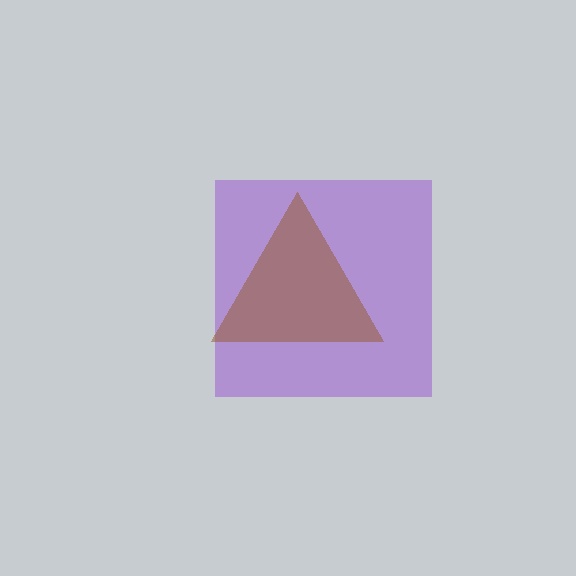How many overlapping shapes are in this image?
There are 2 overlapping shapes in the image.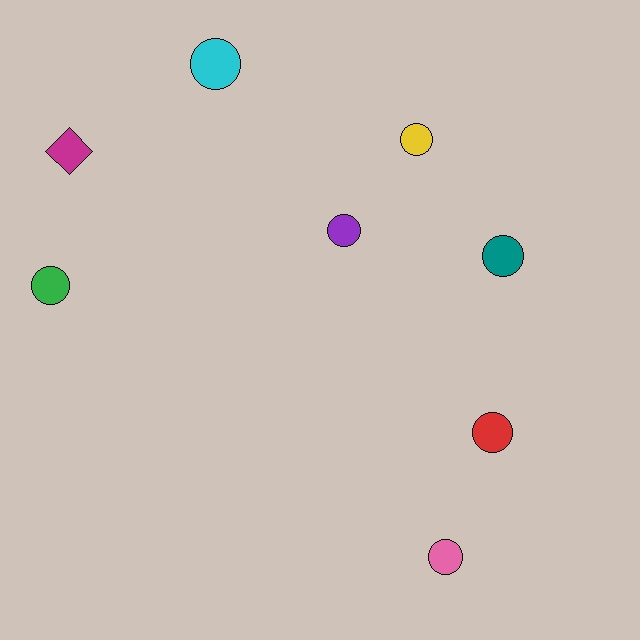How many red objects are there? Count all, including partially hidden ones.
There is 1 red object.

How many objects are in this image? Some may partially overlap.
There are 8 objects.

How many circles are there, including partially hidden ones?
There are 7 circles.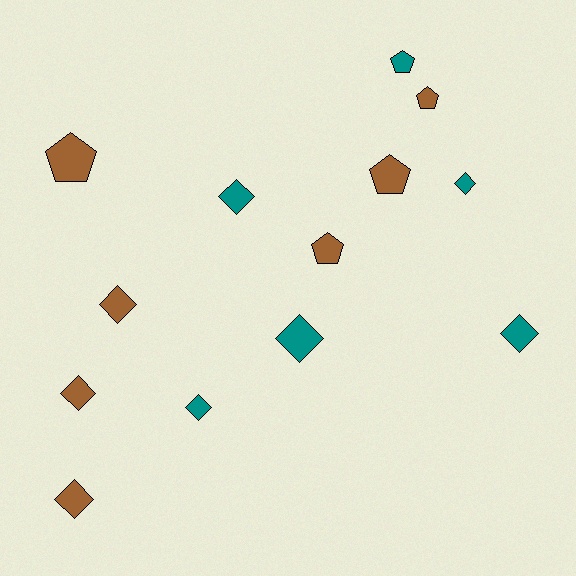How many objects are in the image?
There are 13 objects.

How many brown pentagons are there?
There are 4 brown pentagons.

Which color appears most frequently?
Brown, with 7 objects.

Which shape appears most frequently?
Diamond, with 8 objects.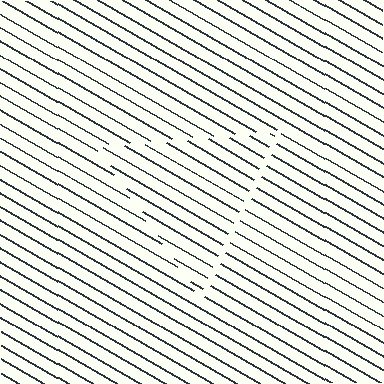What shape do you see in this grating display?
An illusory triangle. The interior of the shape contains the same grating, shifted by half a period — the contour is defined by the phase discontinuity where line-ends from the inner and outer gratings abut.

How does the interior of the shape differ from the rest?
The interior of the shape contains the same grating, shifted by half a period — the contour is defined by the phase discontinuity where line-ends from the inner and outer gratings abut.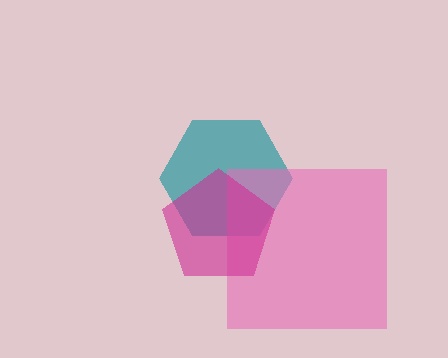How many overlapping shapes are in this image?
There are 3 overlapping shapes in the image.